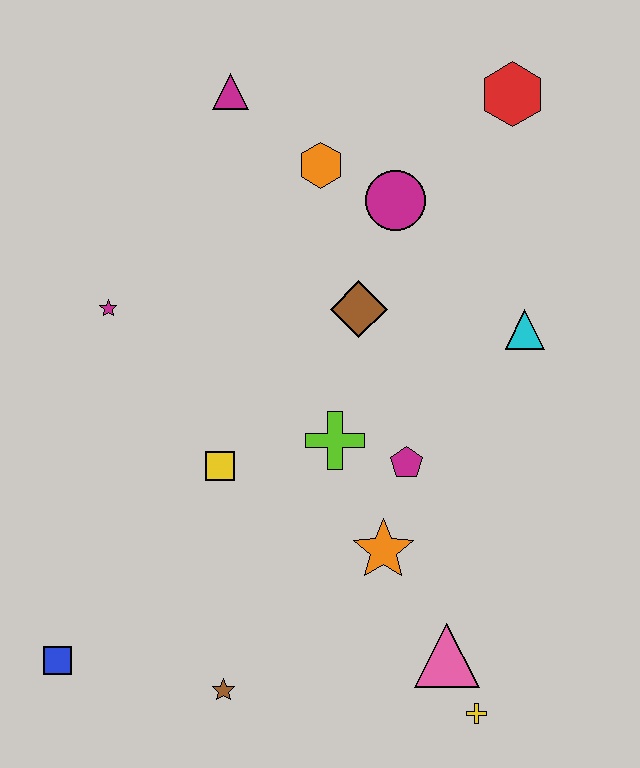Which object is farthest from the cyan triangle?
The blue square is farthest from the cyan triangle.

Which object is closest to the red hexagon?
The magenta circle is closest to the red hexagon.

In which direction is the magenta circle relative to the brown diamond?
The magenta circle is above the brown diamond.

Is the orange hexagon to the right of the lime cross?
No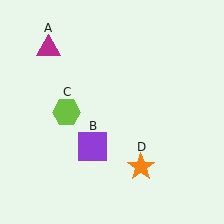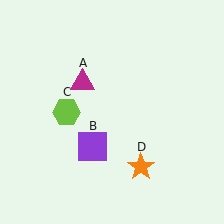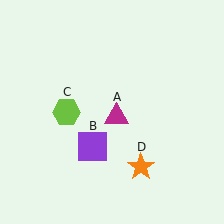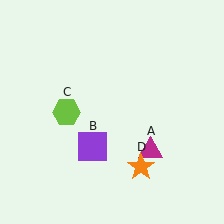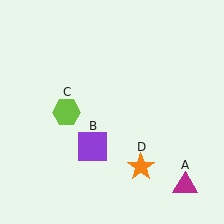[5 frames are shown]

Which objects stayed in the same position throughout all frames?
Purple square (object B) and lime hexagon (object C) and orange star (object D) remained stationary.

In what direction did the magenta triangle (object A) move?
The magenta triangle (object A) moved down and to the right.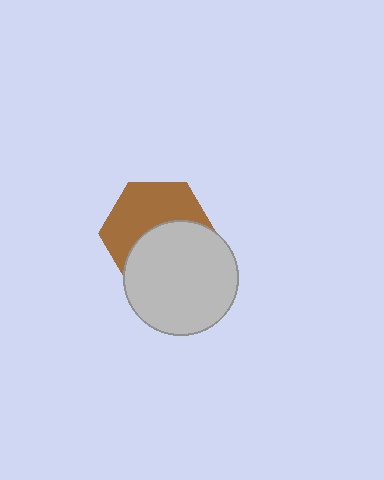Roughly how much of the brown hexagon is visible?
About half of it is visible (roughly 51%).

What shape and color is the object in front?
The object in front is a light gray circle.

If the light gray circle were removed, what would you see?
You would see the complete brown hexagon.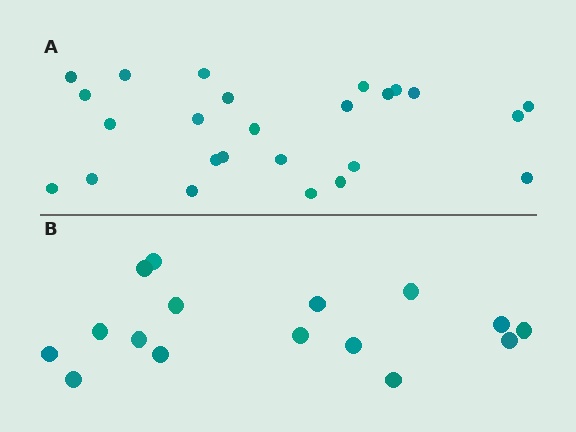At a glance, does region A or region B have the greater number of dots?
Region A (the top region) has more dots.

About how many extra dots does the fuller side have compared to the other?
Region A has roughly 8 or so more dots than region B.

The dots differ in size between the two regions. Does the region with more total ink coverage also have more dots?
No. Region B has more total ink coverage because its dots are larger, but region A actually contains more individual dots. Total area can be misleading — the number of items is what matters here.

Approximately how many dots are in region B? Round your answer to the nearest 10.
About 20 dots. (The exact count is 16, which rounds to 20.)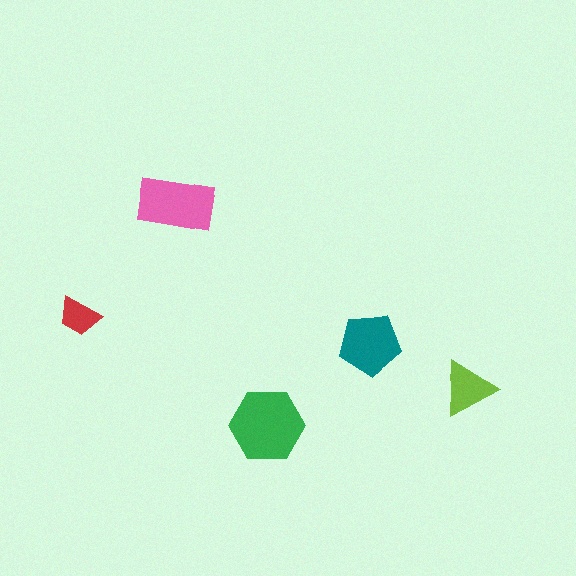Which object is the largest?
The green hexagon.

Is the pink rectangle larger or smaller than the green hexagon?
Smaller.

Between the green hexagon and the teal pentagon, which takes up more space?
The green hexagon.